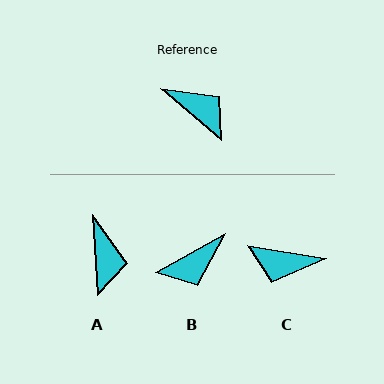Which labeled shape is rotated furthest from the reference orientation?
C, about 149 degrees away.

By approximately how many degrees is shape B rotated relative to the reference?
Approximately 110 degrees clockwise.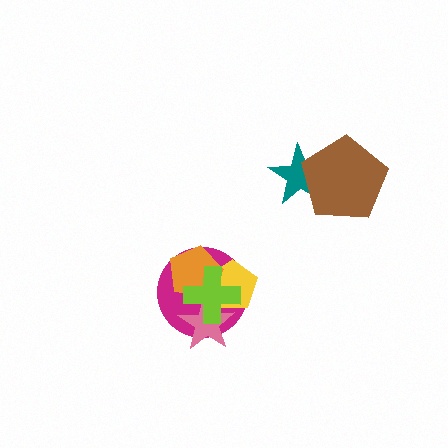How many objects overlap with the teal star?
1 object overlaps with the teal star.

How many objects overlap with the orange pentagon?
4 objects overlap with the orange pentagon.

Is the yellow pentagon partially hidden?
Yes, it is partially covered by another shape.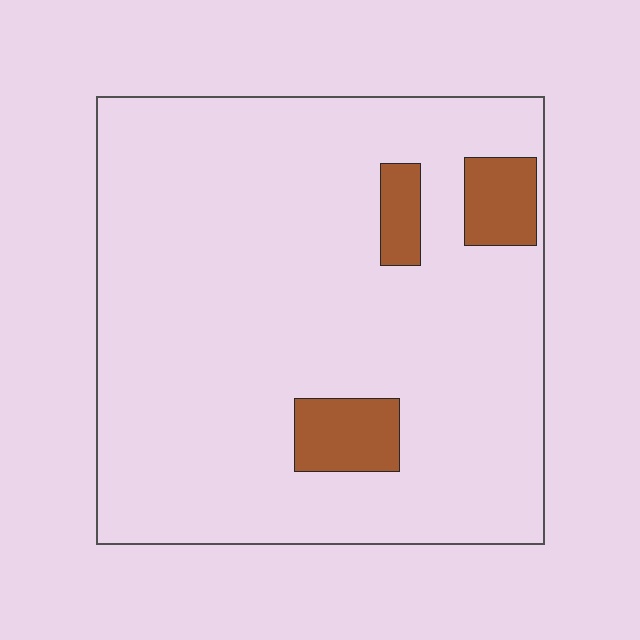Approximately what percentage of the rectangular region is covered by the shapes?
Approximately 10%.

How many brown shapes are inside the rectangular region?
3.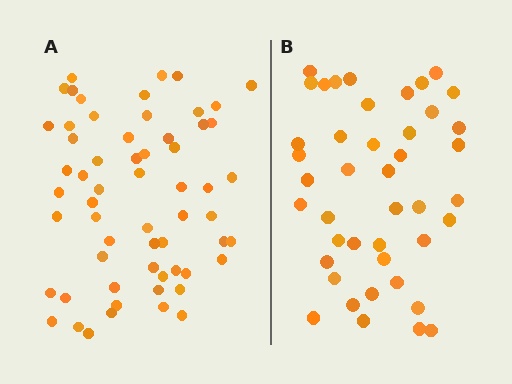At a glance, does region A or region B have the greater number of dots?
Region A (the left region) has more dots.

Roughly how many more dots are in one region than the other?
Region A has approximately 15 more dots than region B.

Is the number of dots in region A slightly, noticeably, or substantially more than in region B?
Region A has noticeably more, but not dramatically so. The ratio is roughly 1.4 to 1.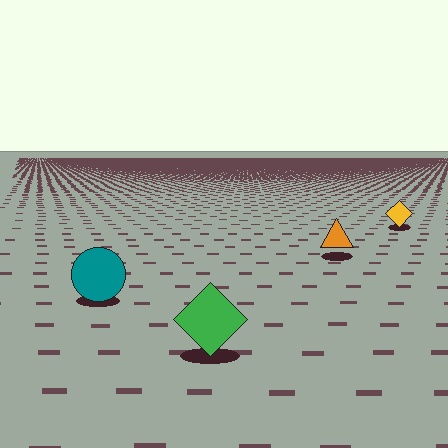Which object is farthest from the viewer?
The yellow diamond is farthest from the viewer. It appears smaller and the ground texture around it is denser.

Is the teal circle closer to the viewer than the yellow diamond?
Yes. The teal circle is closer — you can tell from the texture gradient: the ground texture is coarser near it.